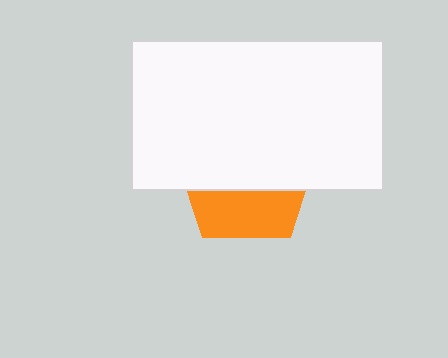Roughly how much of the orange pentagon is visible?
A small part of it is visible (roughly 36%).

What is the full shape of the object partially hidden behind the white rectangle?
The partially hidden object is an orange pentagon.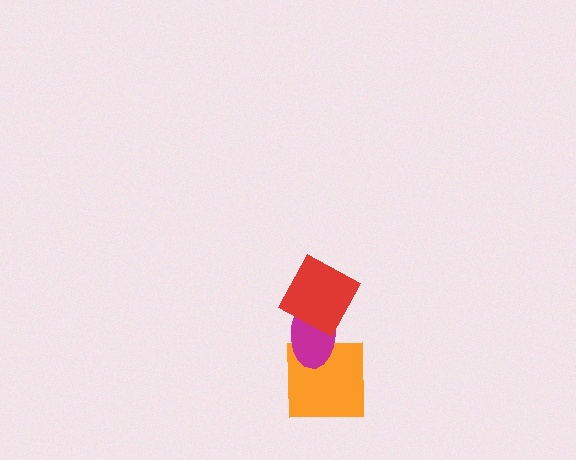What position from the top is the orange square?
The orange square is 3rd from the top.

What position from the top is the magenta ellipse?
The magenta ellipse is 2nd from the top.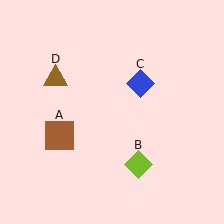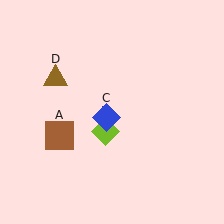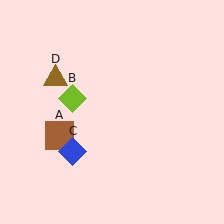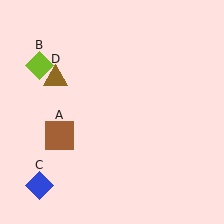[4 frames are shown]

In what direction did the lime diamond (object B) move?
The lime diamond (object B) moved up and to the left.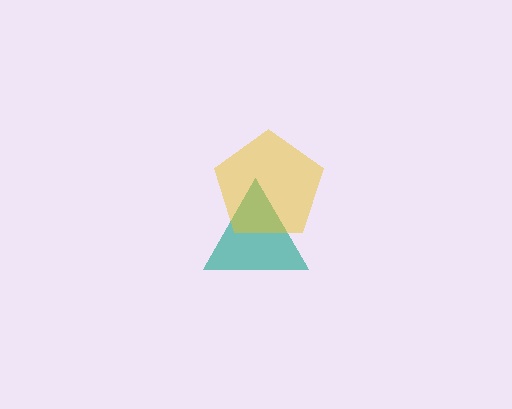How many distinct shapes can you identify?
There are 2 distinct shapes: a teal triangle, a yellow pentagon.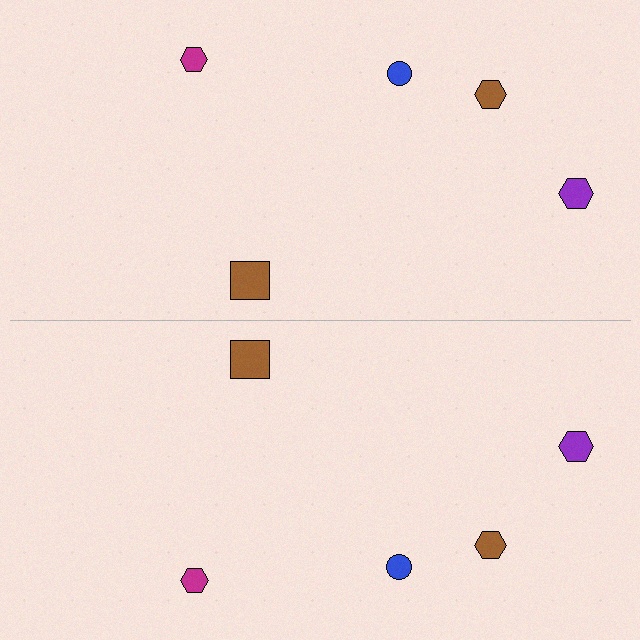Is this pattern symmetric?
Yes, this pattern has bilateral (reflection) symmetry.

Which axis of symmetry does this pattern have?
The pattern has a horizontal axis of symmetry running through the center of the image.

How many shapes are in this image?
There are 10 shapes in this image.